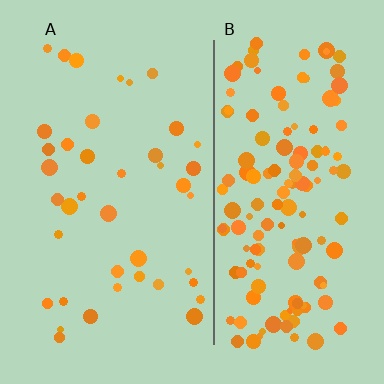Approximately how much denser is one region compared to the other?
Approximately 3.6× — region B over region A.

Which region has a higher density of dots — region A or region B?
B (the right).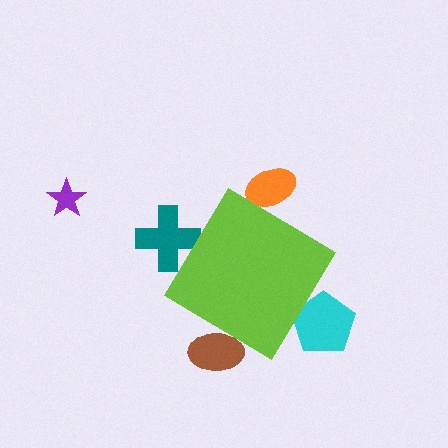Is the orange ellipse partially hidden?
Yes, the orange ellipse is partially hidden behind the lime diamond.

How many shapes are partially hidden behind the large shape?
4 shapes are partially hidden.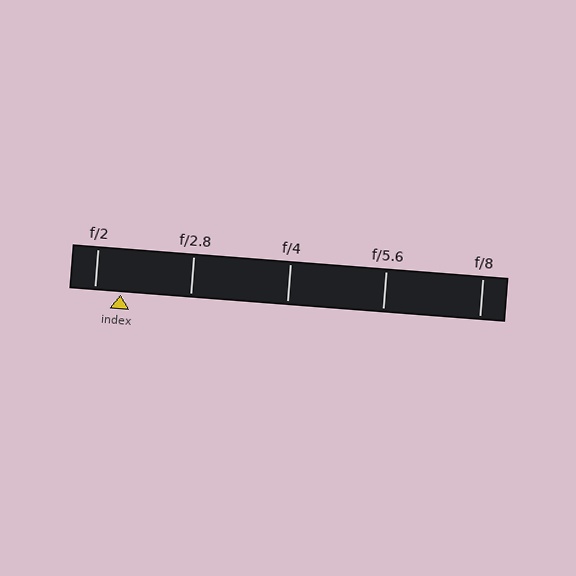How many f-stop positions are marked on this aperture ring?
There are 5 f-stop positions marked.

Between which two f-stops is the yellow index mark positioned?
The index mark is between f/2 and f/2.8.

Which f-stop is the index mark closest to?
The index mark is closest to f/2.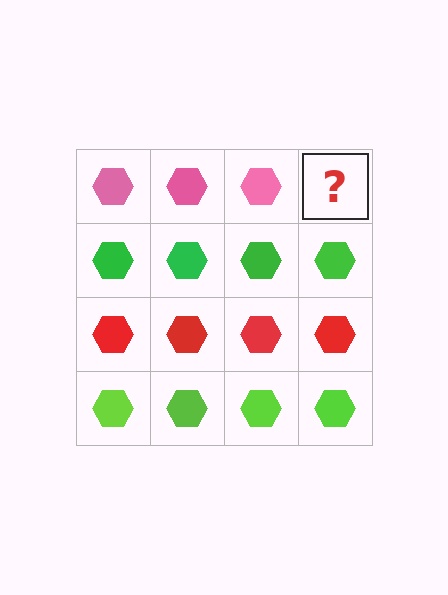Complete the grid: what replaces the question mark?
The question mark should be replaced with a pink hexagon.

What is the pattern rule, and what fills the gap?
The rule is that each row has a consistent color. The gap should be filled with a pink hexagon.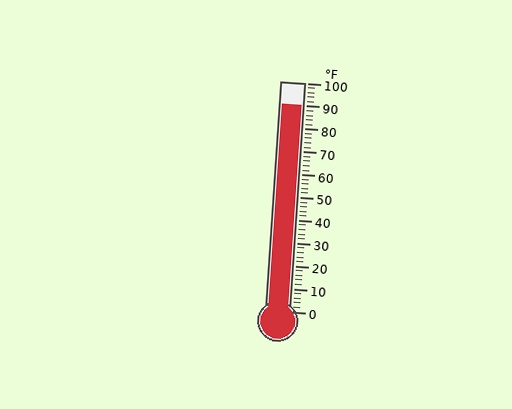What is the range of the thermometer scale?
The thermometer scale ranges from 0°F to 100°F.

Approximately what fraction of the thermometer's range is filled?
The thermometer is filled to approximately 90% of its range.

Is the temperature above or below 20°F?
The temperature is above 20°F.